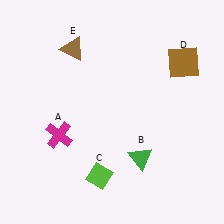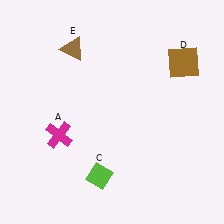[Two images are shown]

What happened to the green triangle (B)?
The green triangle (B) was removed in Image 2. It was in the bottom-right area of Image 1.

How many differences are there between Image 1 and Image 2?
There is 1 difference between the two images.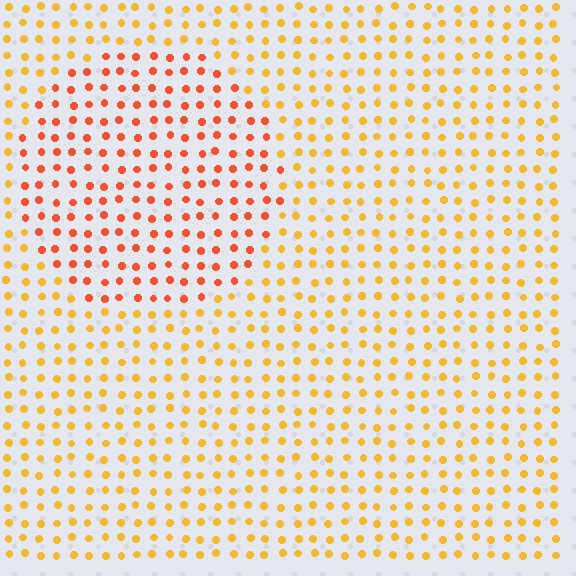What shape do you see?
I see a circle.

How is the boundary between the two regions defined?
The boundary is defined purely by a slight shift in hue (about 33 degrees). Spacing, size, and orientation are identical on both sides.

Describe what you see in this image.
The image is filled with small yellow elements in a uniform arrangement. A circle-shaped region is visible where the elements are tinted to a slightly different hue, forming a subtle color boundary.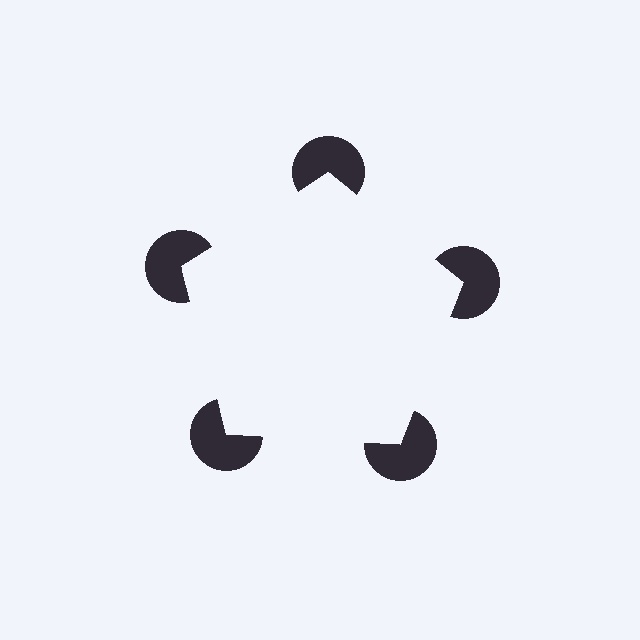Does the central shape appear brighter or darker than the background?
It typically appears slightly brighter than the background, even though no actual brightness change is drawn.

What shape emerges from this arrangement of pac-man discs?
An illusory pentagon — its edges are inferred from the aligned wedge cuts in the pac-man discs, not physically drawn.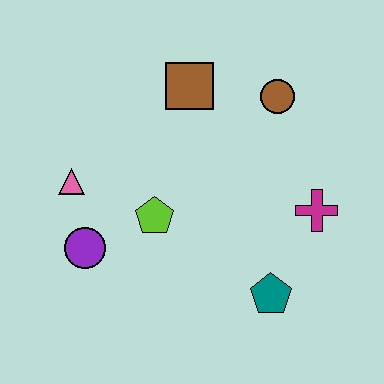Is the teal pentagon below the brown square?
Yes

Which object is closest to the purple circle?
The pink triangle is closest to the purple circle.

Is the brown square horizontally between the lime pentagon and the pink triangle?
No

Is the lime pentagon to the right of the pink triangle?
Yes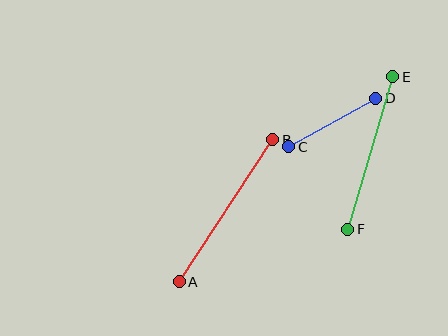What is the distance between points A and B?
The distance is approximately 170 pixels.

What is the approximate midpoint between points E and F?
The midpoint is at approximately (370, 153) pixels.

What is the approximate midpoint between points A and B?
The midpoint is at approximately (226, 211) pixels.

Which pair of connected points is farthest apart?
Points A and B are farthest apart.